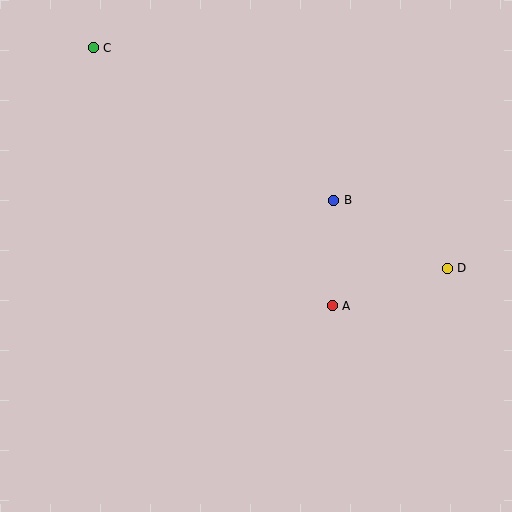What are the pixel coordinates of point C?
Point C is at (93, 48).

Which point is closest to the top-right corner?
Point B is closest to the top-right corner.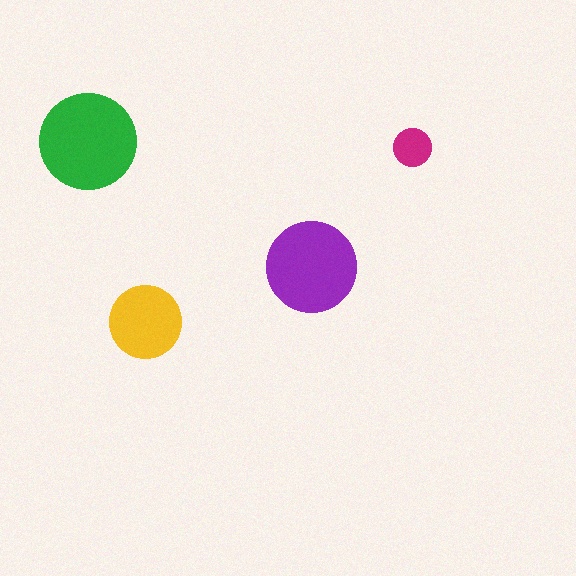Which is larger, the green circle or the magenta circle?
The green one.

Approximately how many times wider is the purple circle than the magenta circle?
About 2.5 times wider.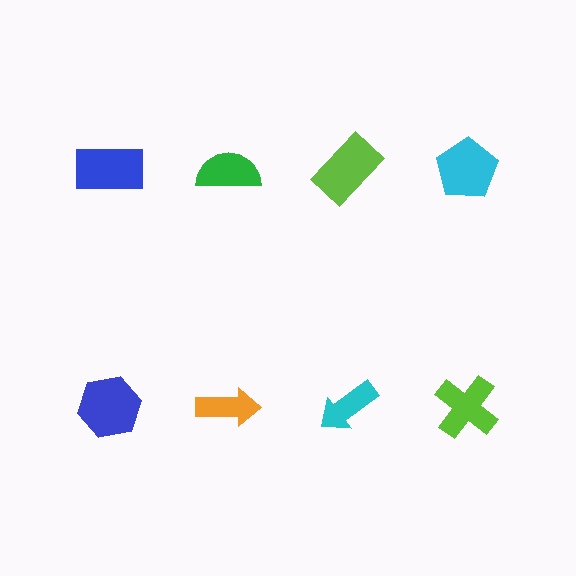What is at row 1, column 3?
A lime rectangle.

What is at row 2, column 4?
A lime cross.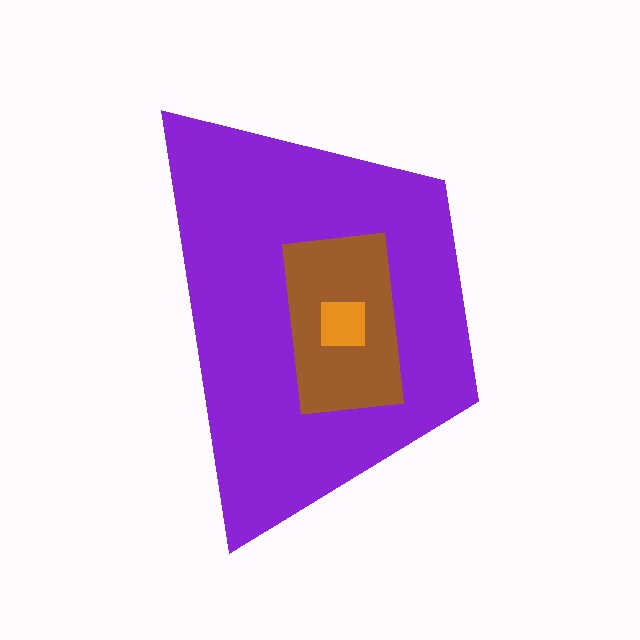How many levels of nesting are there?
3.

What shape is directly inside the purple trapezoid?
The brown rectangle.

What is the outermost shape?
The purple trapezoid.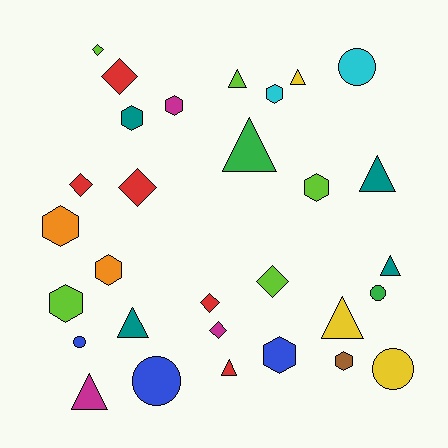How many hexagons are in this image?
There are 9 hexagons.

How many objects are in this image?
There are 30 objects.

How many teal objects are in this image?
There are 4 teal objects.